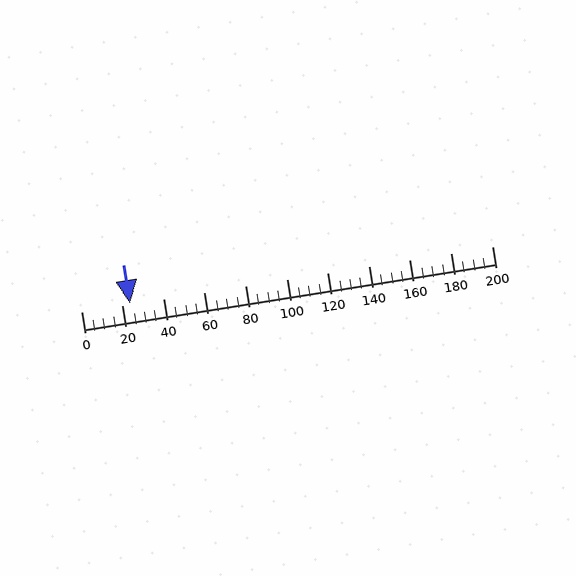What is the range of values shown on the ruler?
The ruler shows values from 0 to 200.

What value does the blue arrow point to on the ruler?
The blue arrow points to approximately 24.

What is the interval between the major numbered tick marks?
The major tick marks are spaced 20 units apart.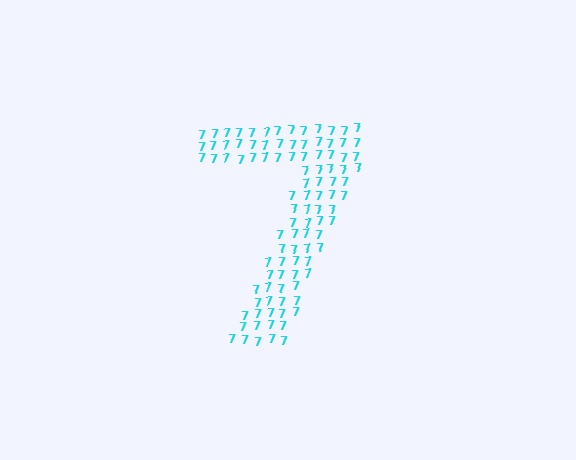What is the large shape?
The large shape is the digit 7.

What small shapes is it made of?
It is made of small digit 7's.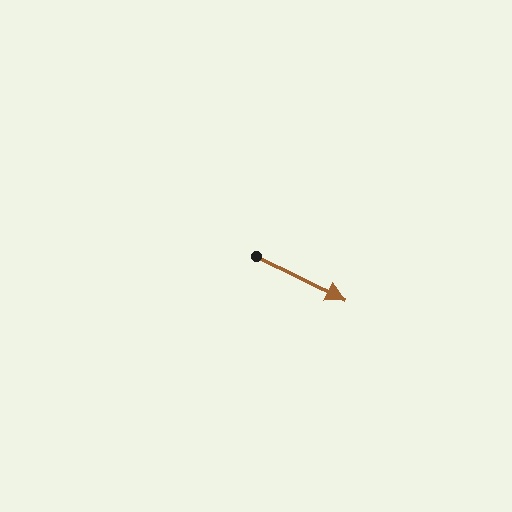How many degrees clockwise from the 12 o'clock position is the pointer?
Approximately 116 degrees.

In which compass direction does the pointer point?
Southeast.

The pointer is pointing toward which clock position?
Roughly 4 o'clock.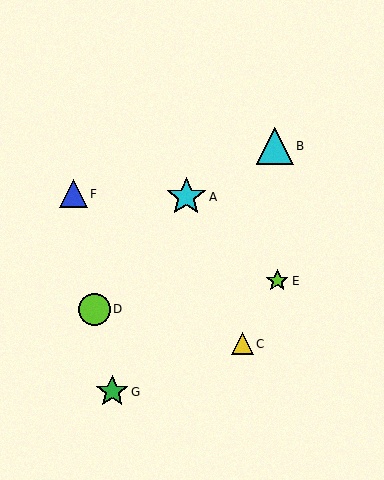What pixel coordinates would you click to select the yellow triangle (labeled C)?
Click at (242, 344) to select the yellow triangle C.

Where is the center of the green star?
The center of the green star is at (112, 392).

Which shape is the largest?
The cyan star (labeled A) is the largest.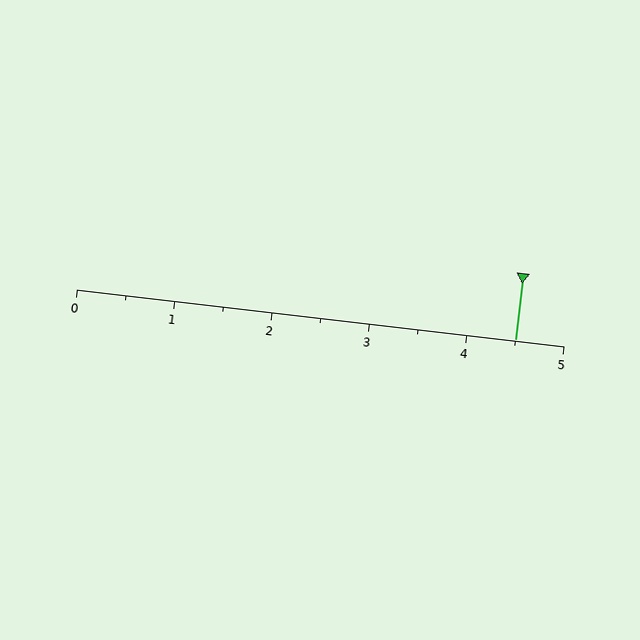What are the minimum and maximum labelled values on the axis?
The axis runs from 0 to 5.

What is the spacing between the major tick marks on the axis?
The major ticks are spaced 1 apart.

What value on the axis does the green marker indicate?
The marker indicates approximately 4.5.